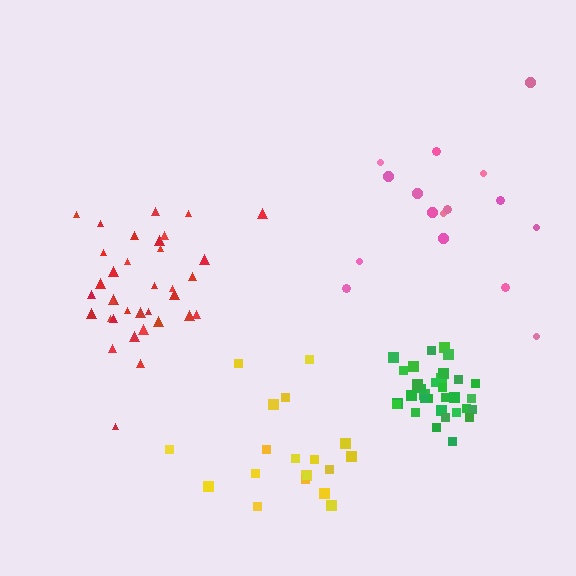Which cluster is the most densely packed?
Green.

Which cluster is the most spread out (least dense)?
Pink.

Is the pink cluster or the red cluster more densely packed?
Red.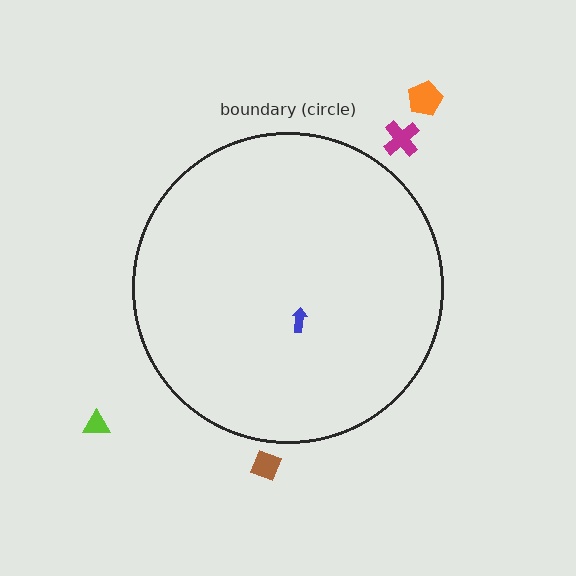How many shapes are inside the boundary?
1 inside, 4 outside.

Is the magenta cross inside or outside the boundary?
Outside.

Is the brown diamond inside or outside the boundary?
Outside.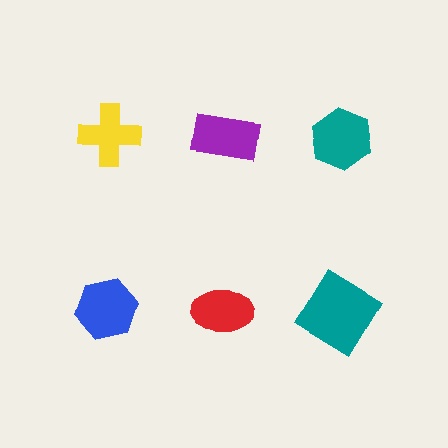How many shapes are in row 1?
3 shapes.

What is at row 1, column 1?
A yellow cross.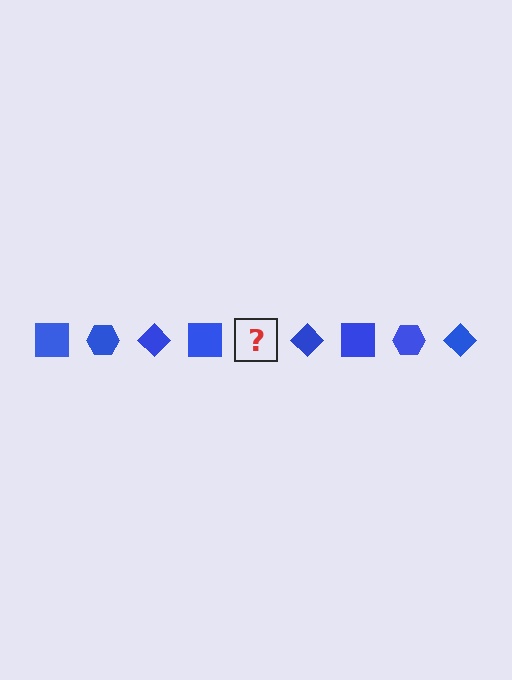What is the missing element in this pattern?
The missing element is a blue hexagon.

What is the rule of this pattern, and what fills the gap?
The rule is that the pattern cycles through square, hexagon, diamond shapes in blue. The gap should be filled with a blue hexagon.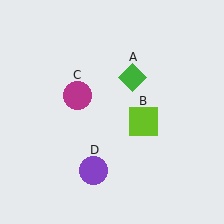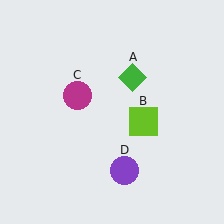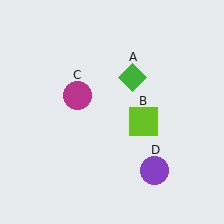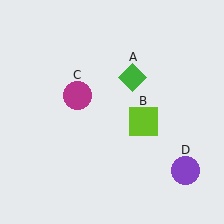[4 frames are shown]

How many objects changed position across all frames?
1 object changed position: purple circle (object D).